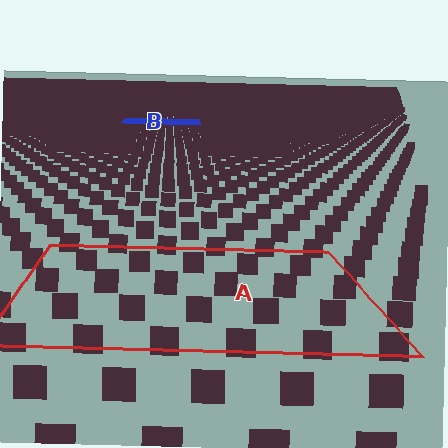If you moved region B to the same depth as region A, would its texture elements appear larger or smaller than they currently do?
They would appear larger. At a closer depth, the same texture elements are projected at a bigger on-screen size.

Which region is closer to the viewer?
Region A is closer. The texture elements there are larger and more spread out.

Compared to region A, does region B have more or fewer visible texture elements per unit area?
Region B has more texture elements per unit area — they are packed more densely because it is farther away.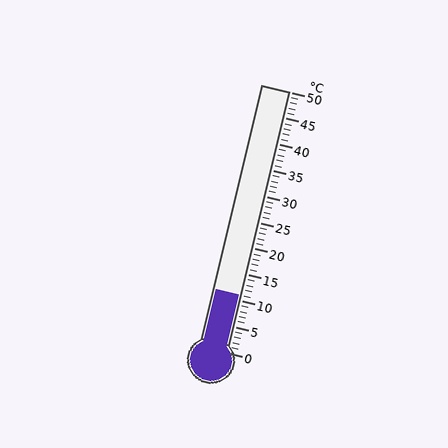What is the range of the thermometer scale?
The thermometer scale ranges from 0°C to 50°C.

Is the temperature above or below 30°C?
The temperature is below 30°C.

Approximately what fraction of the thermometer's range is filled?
The thermometer is filled to approximately 20% of its range.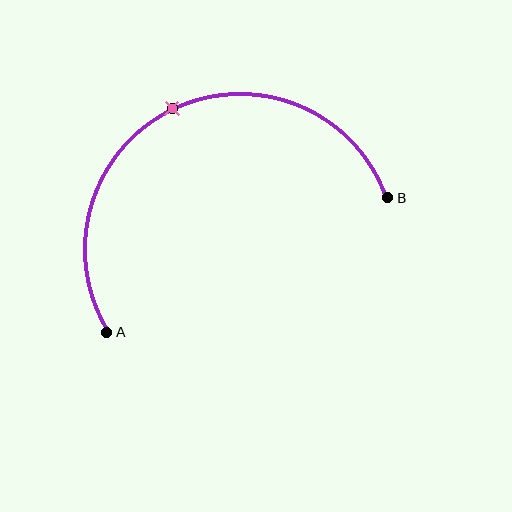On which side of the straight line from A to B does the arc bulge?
The arc bulges above the straight line connecting A and B.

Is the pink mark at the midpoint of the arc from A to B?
Yes. The pink mark lies on the arc at equal arc-length from both A and B — it is the arc midpoint.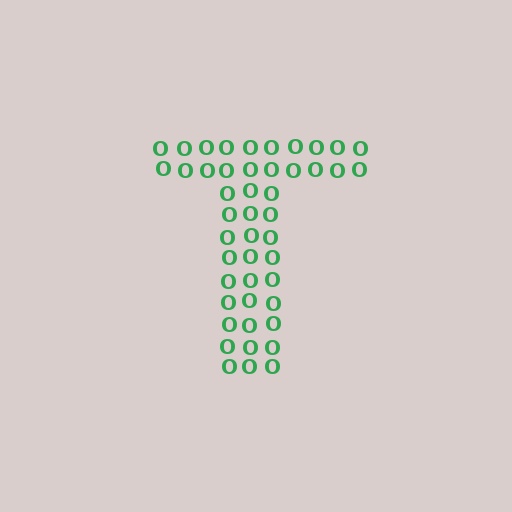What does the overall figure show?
The overall figure shows the letter T.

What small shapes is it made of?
It is made of small letter O's.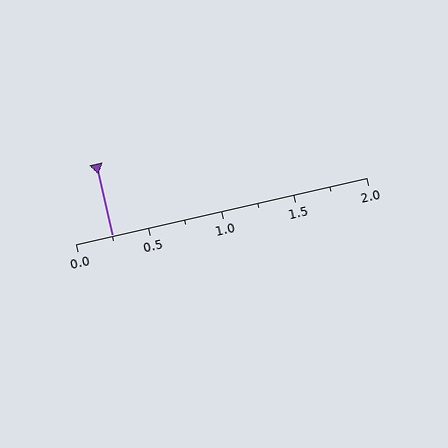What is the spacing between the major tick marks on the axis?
The major ticks are spaced 0.5 apart.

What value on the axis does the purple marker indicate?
The marker indicates approximately 0.25.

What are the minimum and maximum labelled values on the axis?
The axis runs from 0.0 to 2.0.